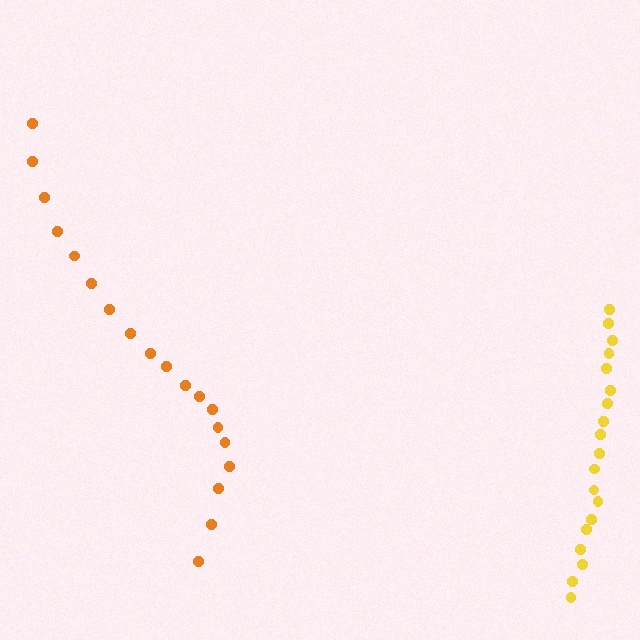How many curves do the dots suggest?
There are 2 distinct paths.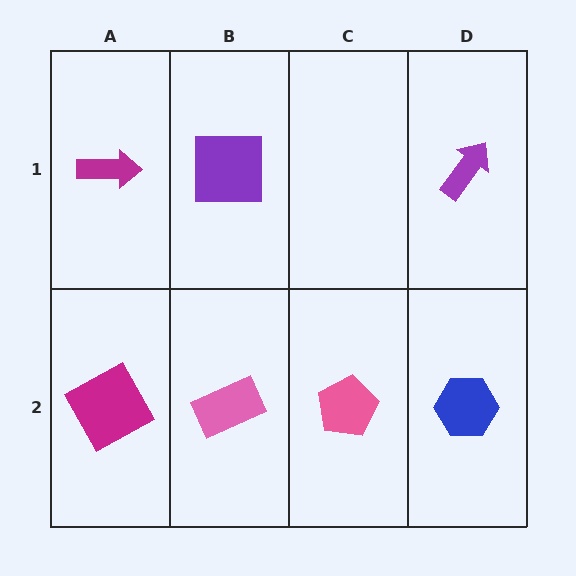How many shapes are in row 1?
3 shapes.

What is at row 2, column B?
A pink rectangle.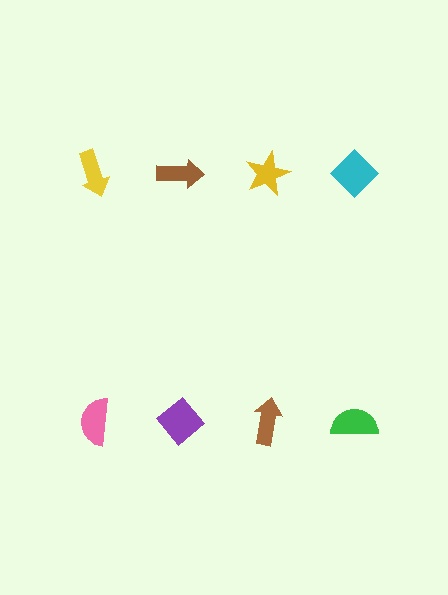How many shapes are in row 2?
4 shapes.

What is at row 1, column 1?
A yellow arrow.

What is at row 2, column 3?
A brown arrow.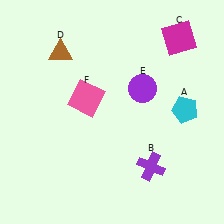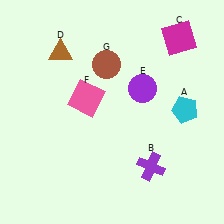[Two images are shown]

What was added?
A brown circle (G) was added in Image 2.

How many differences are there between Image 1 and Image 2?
There is 1 difference between the two images.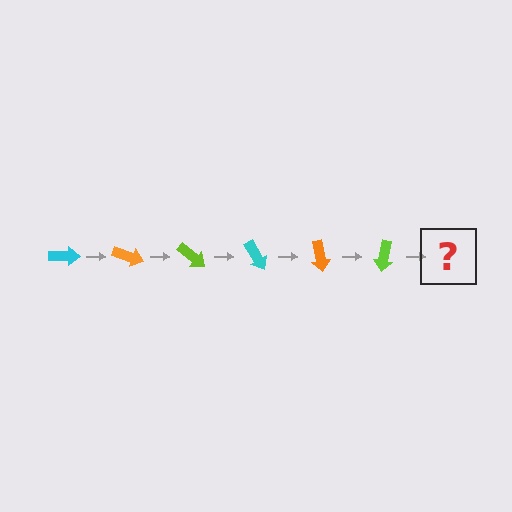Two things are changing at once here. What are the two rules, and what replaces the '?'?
The two rules are that it rotates 20 degrees each step and the color cycles through cyan, orange, and lime. The '?' should be a cyan arrow, rotated 120 degrees from the start.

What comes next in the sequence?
The next element should be a cyan arrow, rotated 120 degrees from the start.